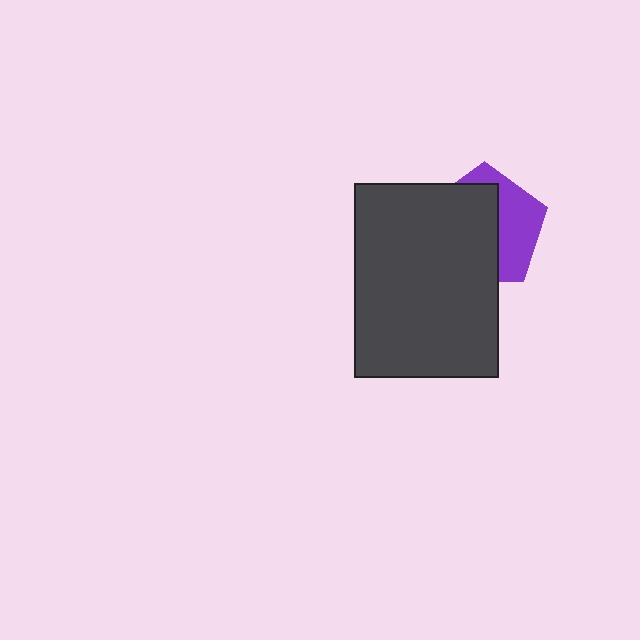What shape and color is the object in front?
The object in front is a dark gray rectangle.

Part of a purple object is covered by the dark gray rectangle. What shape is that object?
It is a pentagon.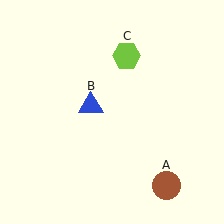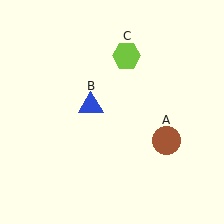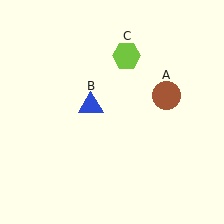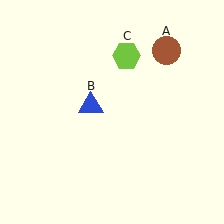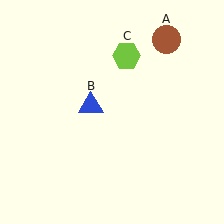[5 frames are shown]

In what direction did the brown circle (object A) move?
The brown circle (object A) moved up.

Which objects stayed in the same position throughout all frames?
Blue triangle (object B) and lime hexagon (object C) remained stationary.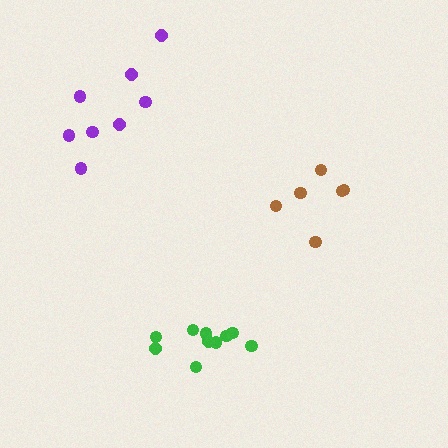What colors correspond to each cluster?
The clusters are colored: green, brown, purple.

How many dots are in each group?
Group 1: 10 dots, Group 2: 6 dots, Group 3: 8 dots (24 total).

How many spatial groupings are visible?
There are 3 spatial groupings.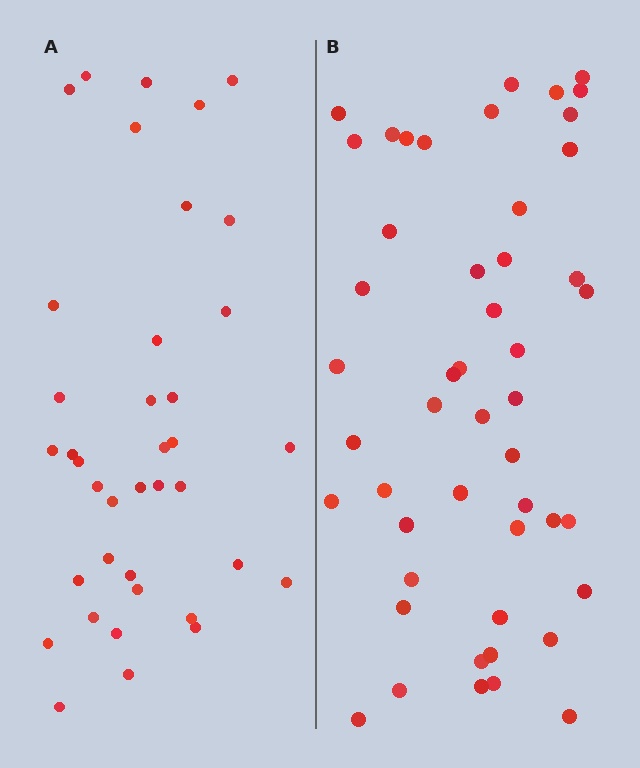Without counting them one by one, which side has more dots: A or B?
Region B (the right region) has more dots.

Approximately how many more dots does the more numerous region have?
Region B has roughly 12 or so more dots than region A.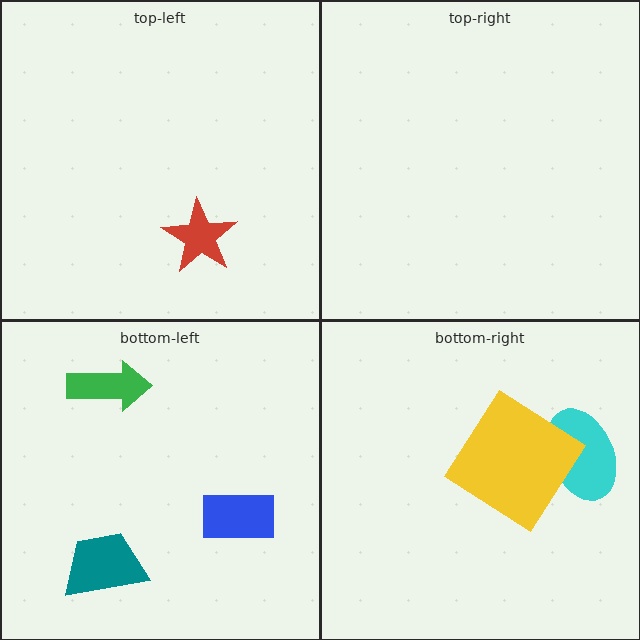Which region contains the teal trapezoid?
The bottom-left region.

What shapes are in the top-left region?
The red star.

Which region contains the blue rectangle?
The bottom-left region.